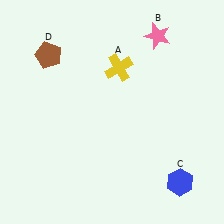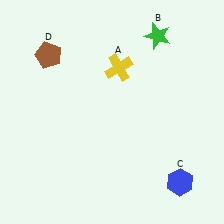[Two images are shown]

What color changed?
The star (B) changed from pink in Image 1 to green in Image 2.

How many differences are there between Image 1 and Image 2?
There is 1 difference between the two images.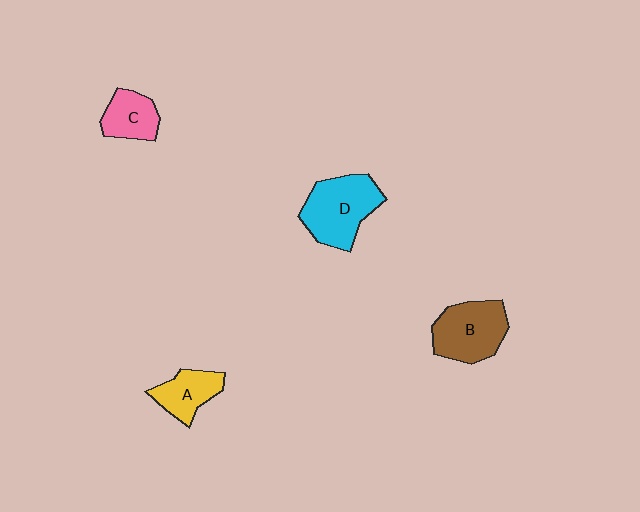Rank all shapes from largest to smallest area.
From largest to smallest: D (cyan), B (brown), A (yellow), C (pink).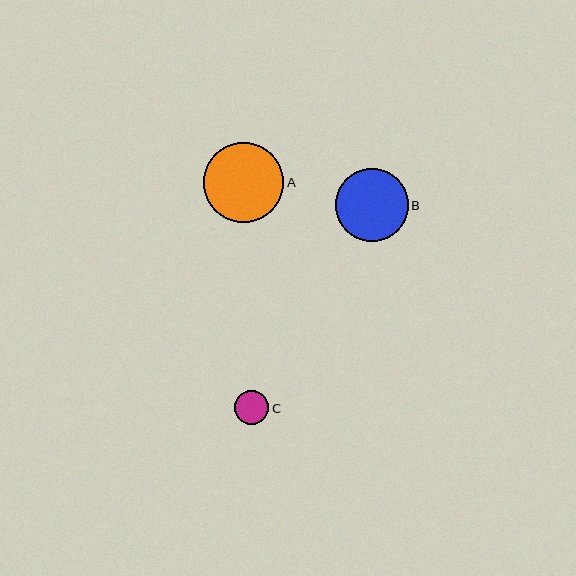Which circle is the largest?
Circle A is the largest with a size of approximately 81 pixels.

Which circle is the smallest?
Circle C is the smallest with a size of approximately 35 pixels.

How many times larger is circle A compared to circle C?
Circle A is approximately 2.3 times the size of circle C.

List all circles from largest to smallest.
From largest to smallest: A, B, C.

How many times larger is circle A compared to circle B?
Circle A is approximately 1.1 times the size of circle B.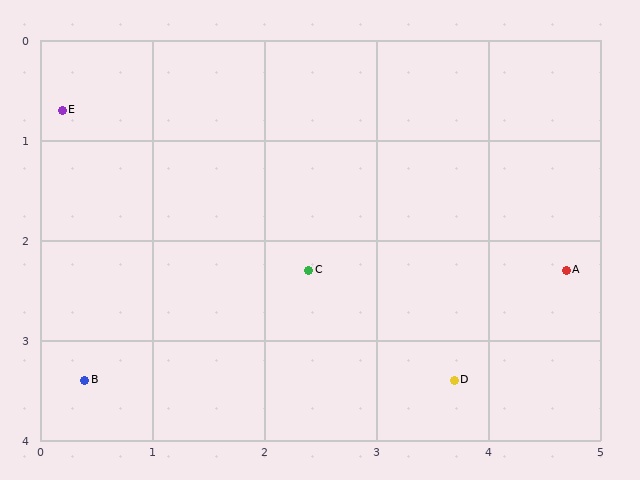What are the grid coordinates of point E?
Point E is at approximately (0.2, 0.7).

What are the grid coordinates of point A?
Point A is at approximately (4.7, 2.3).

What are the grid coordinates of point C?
Point C is at approximately (2.4, 2.3).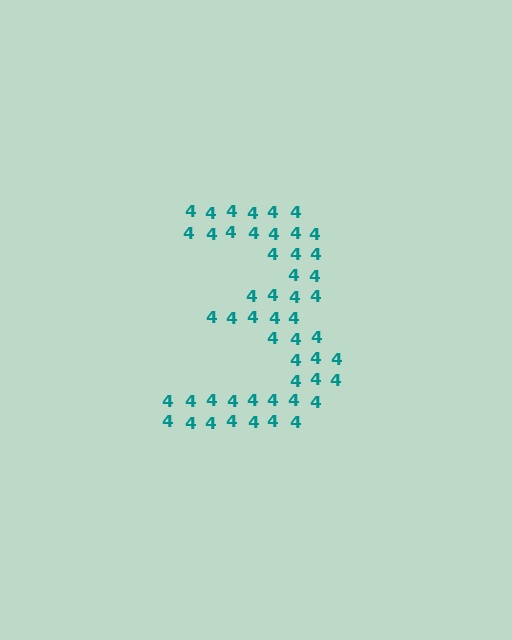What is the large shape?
The large shape is the digit 3.